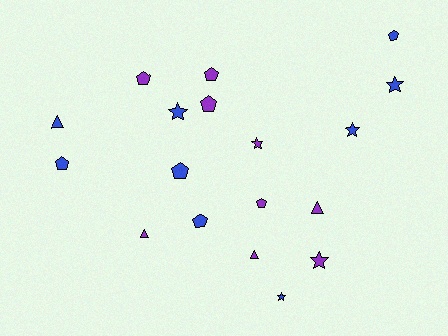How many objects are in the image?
There are 18 objects.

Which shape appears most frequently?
Pentagon, with 8 objects.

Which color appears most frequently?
Blue, with 9 objects.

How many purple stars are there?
There are 2 purple stars.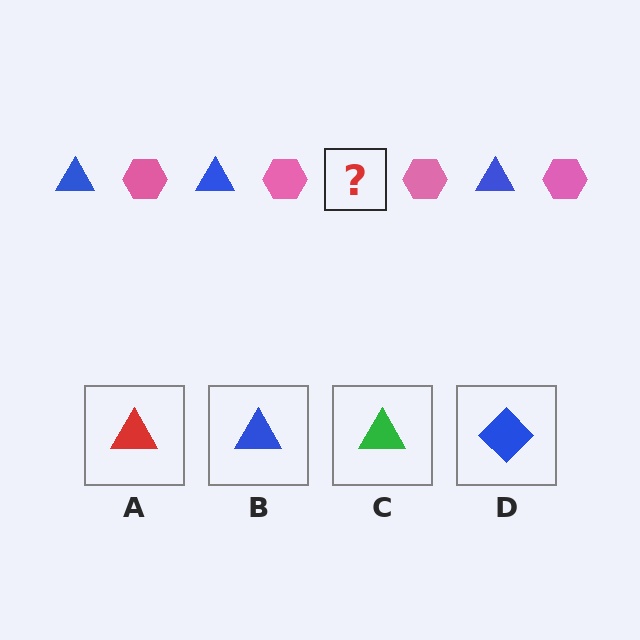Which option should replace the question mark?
Option B.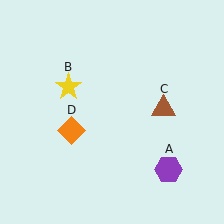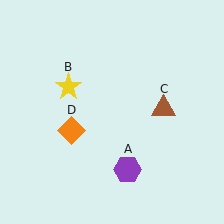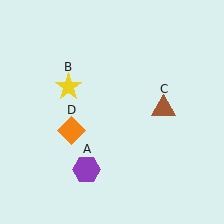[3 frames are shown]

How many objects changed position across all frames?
1 object changed position: purple hexagon (object A).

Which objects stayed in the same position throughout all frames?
Yellow star (object B) and brown triangle (object C) and orange diamond (object D) remained stationary.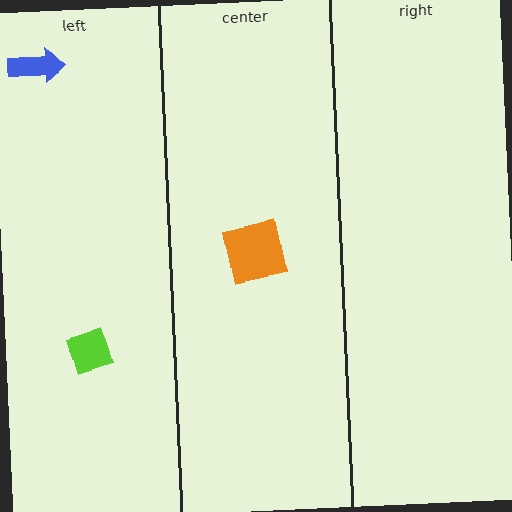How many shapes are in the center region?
1.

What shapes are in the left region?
The blue arrow, the lime diamond.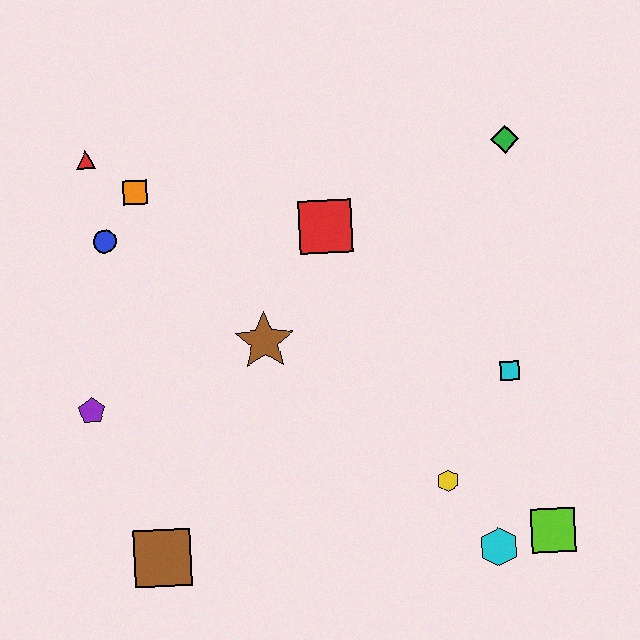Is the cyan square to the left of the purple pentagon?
No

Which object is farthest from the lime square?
The red triangle is farthest from the lime square.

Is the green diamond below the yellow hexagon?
No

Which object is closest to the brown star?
The red square is closest to the brown star.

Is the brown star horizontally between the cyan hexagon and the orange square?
Yes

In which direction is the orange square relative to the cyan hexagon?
The orange square is above the cyan hexagon.